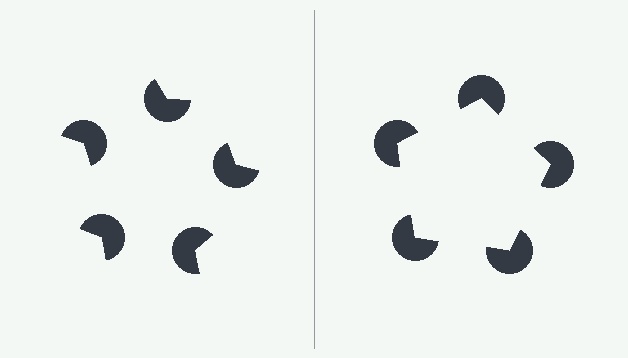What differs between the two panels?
The pac-man discs are positioned identically on both sides; only the wedge orientations differ. On the right they align to a pentagon; on the left they are misaligned.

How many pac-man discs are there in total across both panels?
10 — 5 on each side.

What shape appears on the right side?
An illusory pentagon.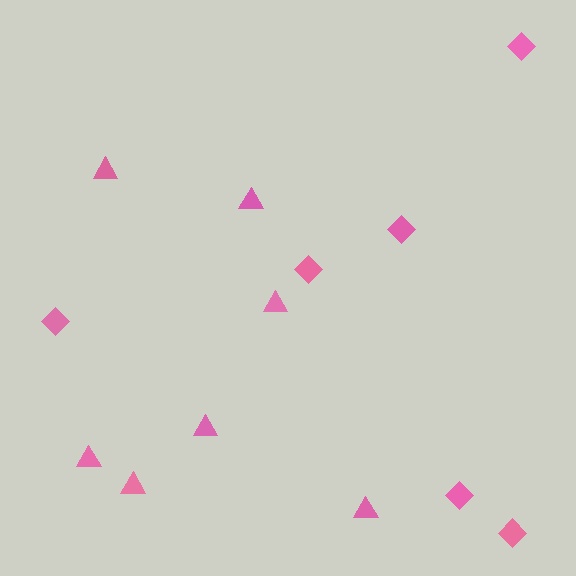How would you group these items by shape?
There are 2 groups: one group of diamonds (6) and one group of triangles (7).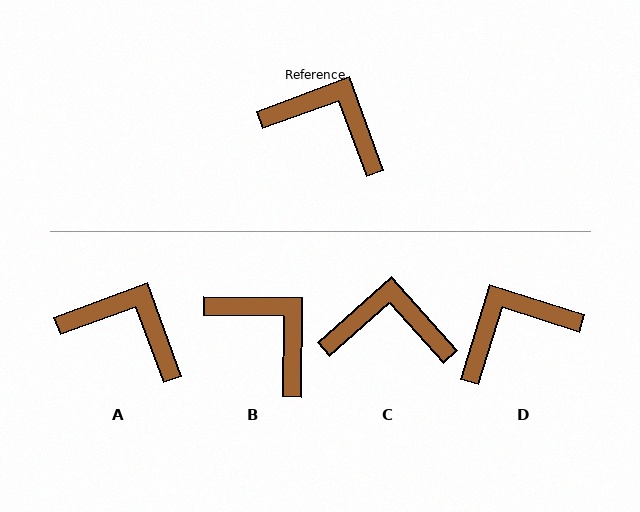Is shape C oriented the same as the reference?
No, it is off by about 22 degrees.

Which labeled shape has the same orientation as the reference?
A.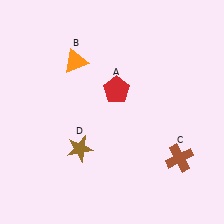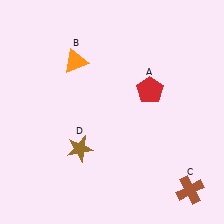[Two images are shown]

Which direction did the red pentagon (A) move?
The red pentagon (A) moved right.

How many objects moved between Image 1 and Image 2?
2 objects moved between the two images.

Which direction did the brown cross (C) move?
The brown cross (C) moved down.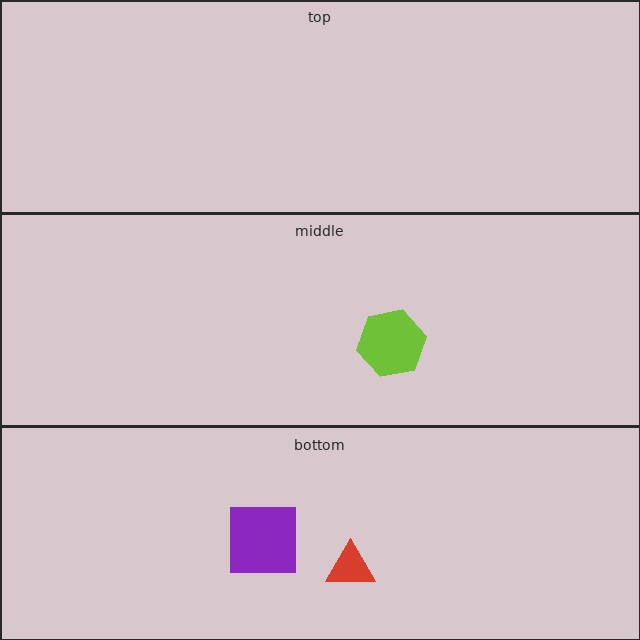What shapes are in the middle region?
The lime hexagon.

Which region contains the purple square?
The bottom region.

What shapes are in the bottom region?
The red triangle, the purple square.